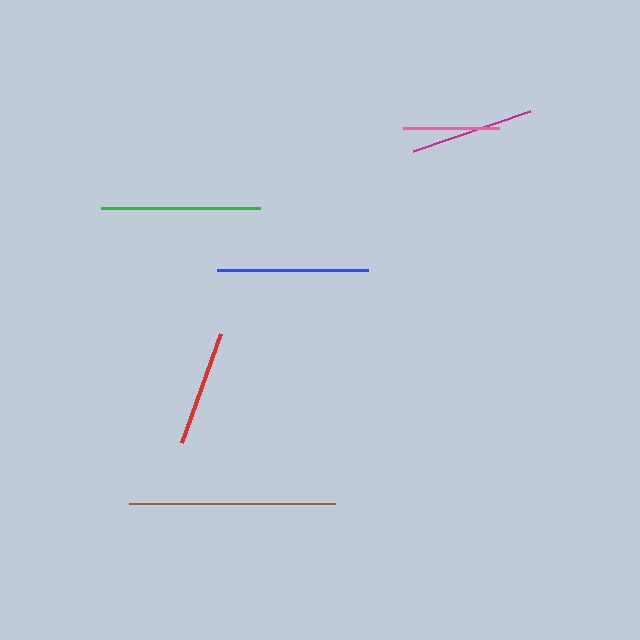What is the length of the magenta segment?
The magenta segment is approximately 124 pixels long.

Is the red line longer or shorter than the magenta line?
The magenta line is longer than the red line.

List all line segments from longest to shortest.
From longest to shortest: brown, green, blue, magenta, red, pink.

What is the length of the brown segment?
The brown segment is approximately 206 pixels long.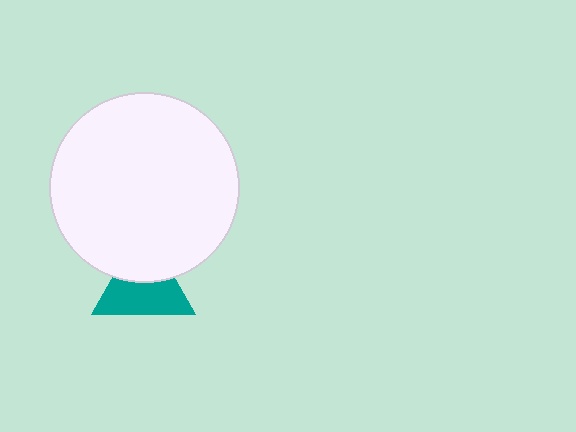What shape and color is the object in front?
The object in front is a white circle.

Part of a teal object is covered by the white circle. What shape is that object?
It is a triangle.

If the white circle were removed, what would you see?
You would see the complete teal triangle.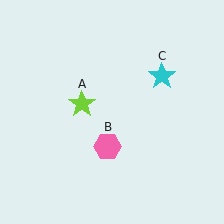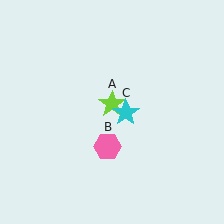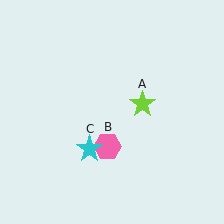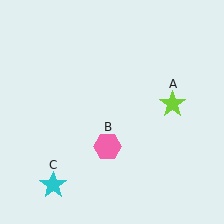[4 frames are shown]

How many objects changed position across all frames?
2 objects changed position: lime star (object A), cyan star (object C).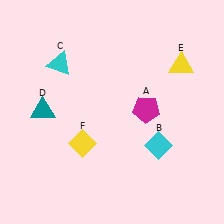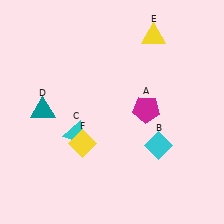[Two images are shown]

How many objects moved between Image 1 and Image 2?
2 objects moved between the two images.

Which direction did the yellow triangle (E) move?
The yellow triangle (E) moved up.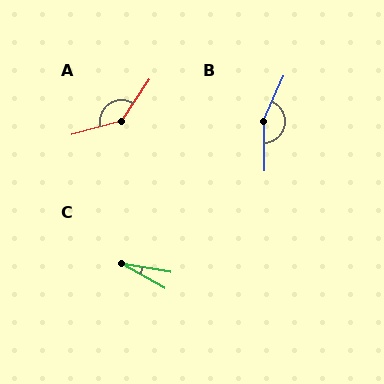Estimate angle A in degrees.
Approximately 139 degrees.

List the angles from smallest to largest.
C (19°), A (139°), B (155°).